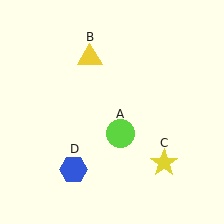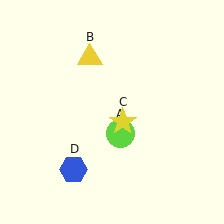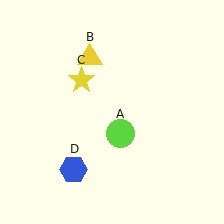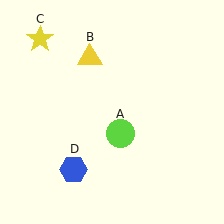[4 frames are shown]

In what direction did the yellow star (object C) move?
The yellow star (object C) moved up and to the left.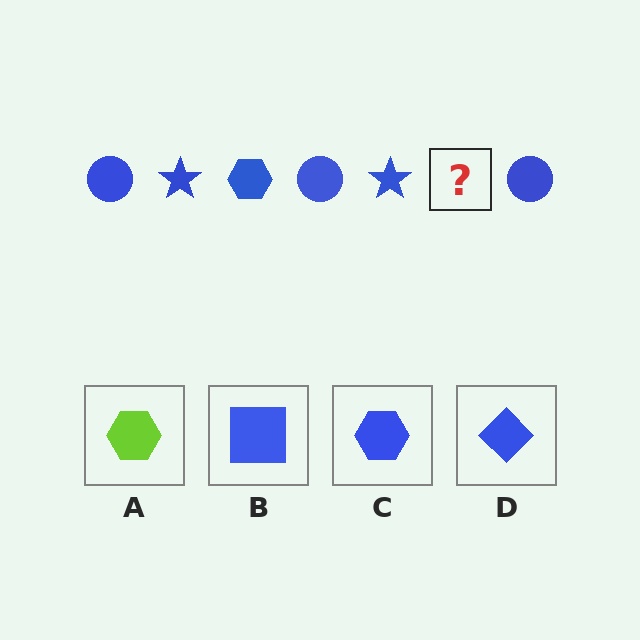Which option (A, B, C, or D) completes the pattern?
C.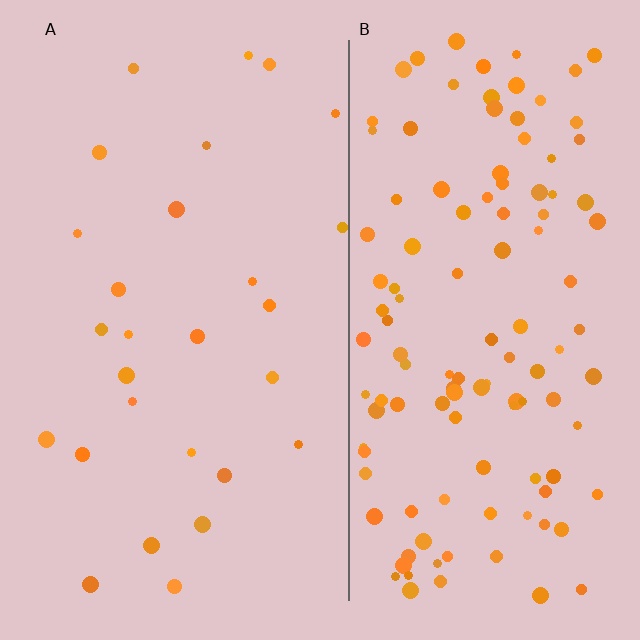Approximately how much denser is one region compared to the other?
Approximately 4.4× — region B over region A.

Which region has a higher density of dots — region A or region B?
B (the right).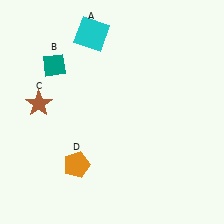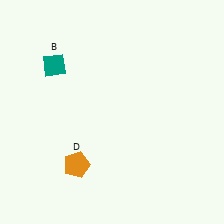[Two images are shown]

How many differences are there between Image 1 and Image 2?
There are 2 differences between the two images.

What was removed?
The brown star (C), the cyan square (A) were removed in Image 2.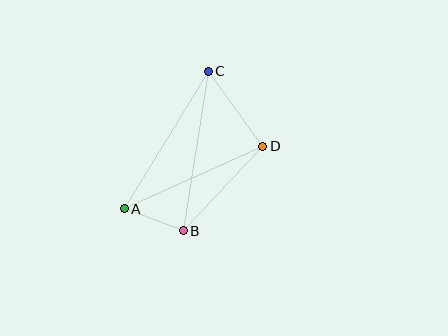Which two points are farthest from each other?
Points B and C are farthest from each other.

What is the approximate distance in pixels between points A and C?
The distance between A and C is approximately 161 pixels.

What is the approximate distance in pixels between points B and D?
The distance between B and D is approximately 116 pixels.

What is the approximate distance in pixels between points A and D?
The distance between A and D is approximately 152 pixels.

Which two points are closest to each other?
Points A and B are closest to each other.